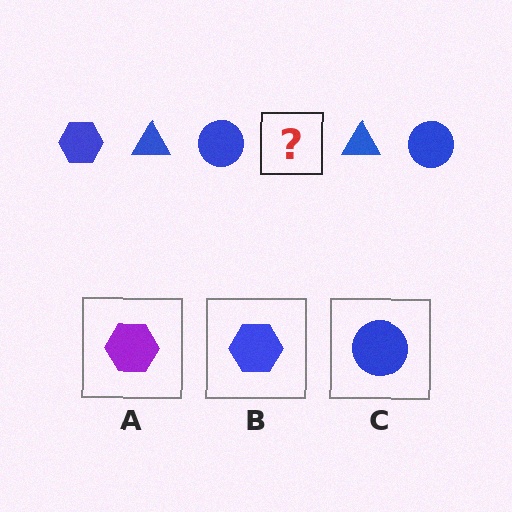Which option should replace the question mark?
Option B.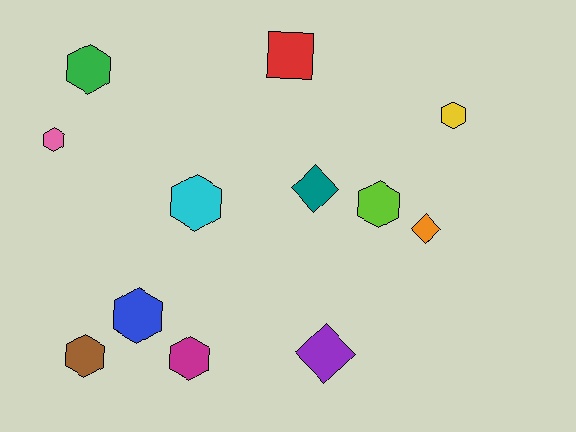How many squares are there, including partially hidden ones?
There is 1 square.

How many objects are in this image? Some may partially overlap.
There are 12 objects.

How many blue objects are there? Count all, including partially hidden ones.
There is 1 blue object.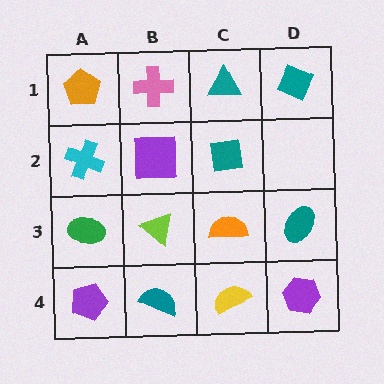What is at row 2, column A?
A cyan cross.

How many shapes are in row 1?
4 shapes.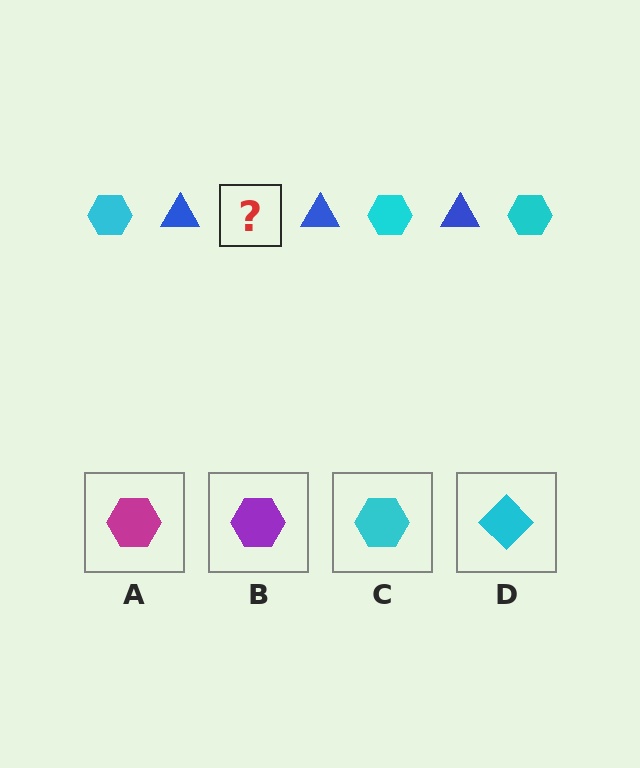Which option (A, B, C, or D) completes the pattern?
C.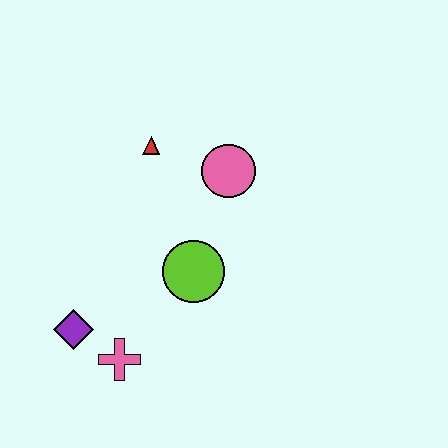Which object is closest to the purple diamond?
The pink cross is closest to the purple diamond.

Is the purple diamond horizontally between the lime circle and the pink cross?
No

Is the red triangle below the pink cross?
No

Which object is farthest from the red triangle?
The pink cross is farthest from the red triangle.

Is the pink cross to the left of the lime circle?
Yes